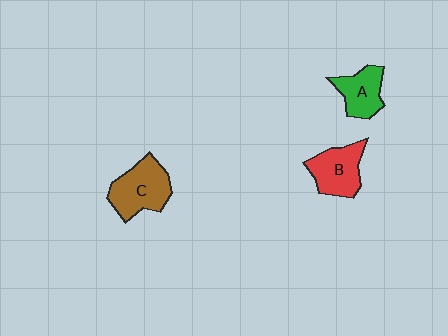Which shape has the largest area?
Shape C (brown).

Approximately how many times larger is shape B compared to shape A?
Approximately 1.2 times.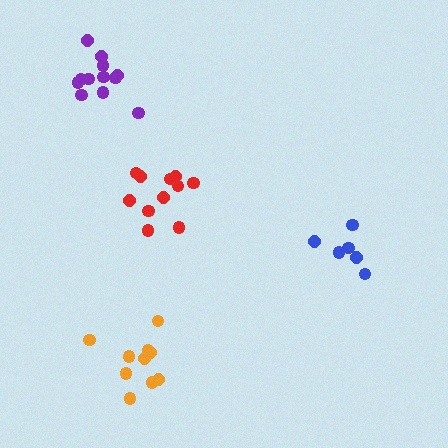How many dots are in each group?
Group 1: 12 dots, Group 2: 11 dots, Group 3: 6 dots, Group 4: 10 dots (39 total).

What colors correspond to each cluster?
The clusters are colored: purple, red, blue, orange.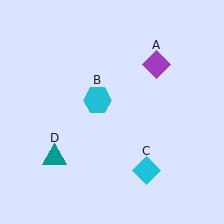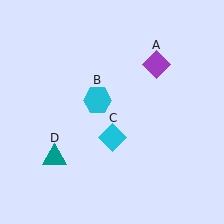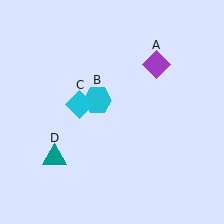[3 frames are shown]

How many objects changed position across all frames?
1 object changed position: cyan diamond (object C).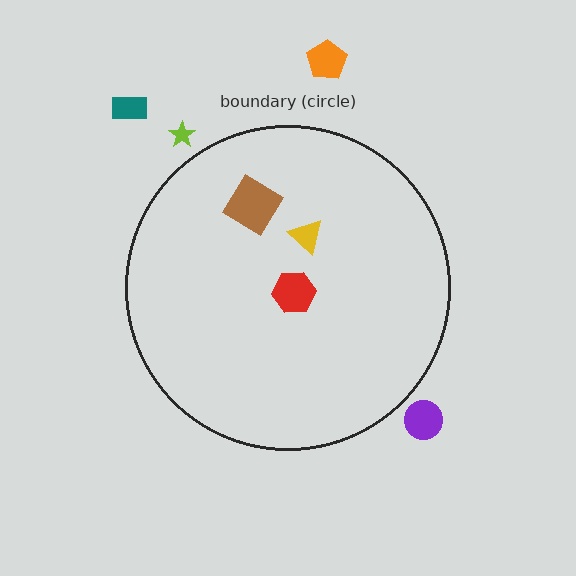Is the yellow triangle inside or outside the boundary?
Inside.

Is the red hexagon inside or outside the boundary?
Inside.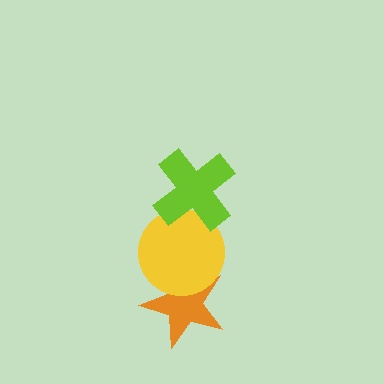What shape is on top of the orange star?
The yellow circle is on top of the orange star.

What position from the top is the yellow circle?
The yellow circle is 2nd from the top.